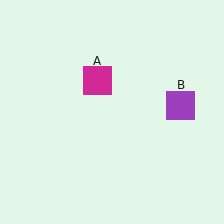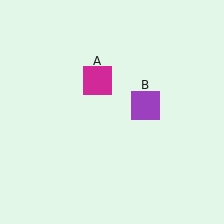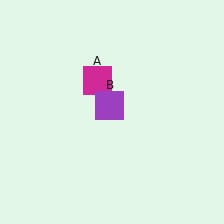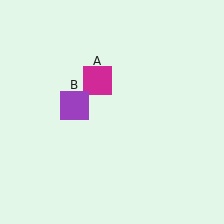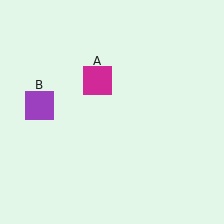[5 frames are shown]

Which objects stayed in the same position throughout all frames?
Magenta square (object A) remained stationary.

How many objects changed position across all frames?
1 object changed position: purple square (object B).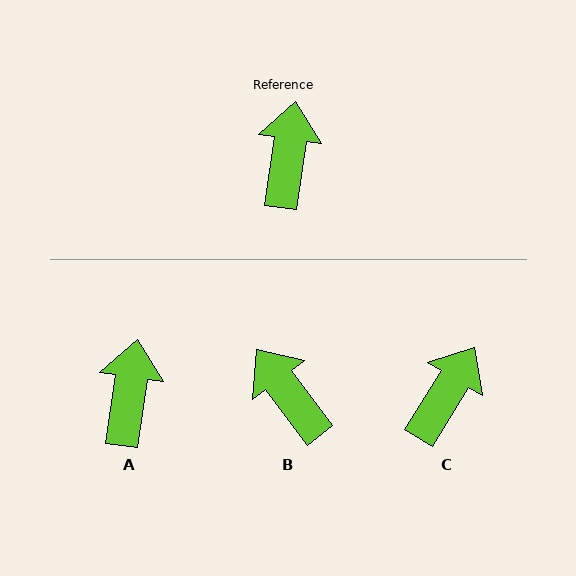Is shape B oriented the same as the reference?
No, it is off by about 45 degrees.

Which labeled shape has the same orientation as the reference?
A.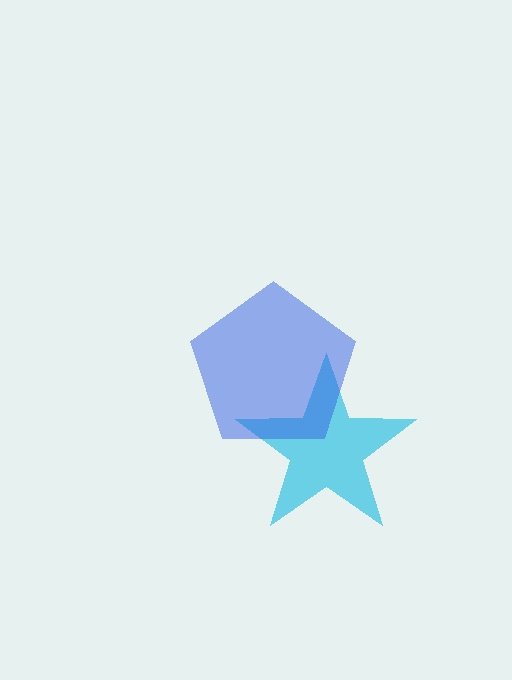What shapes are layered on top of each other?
The layered shapes are: a cyan star, a blue pentagon.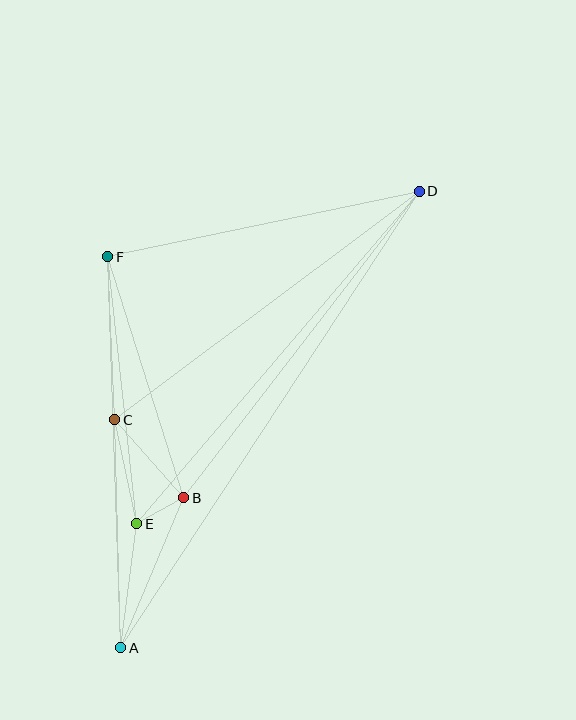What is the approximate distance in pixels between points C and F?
The distance between C and F is approximately 163 pixels.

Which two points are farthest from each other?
Points A and D are farthest from each other.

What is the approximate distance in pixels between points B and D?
The distance between B and D is approximately 387 pixels.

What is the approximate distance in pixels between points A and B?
The distance between A and B is approximately 162 pixels.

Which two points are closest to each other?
Points B and E are closest to each other.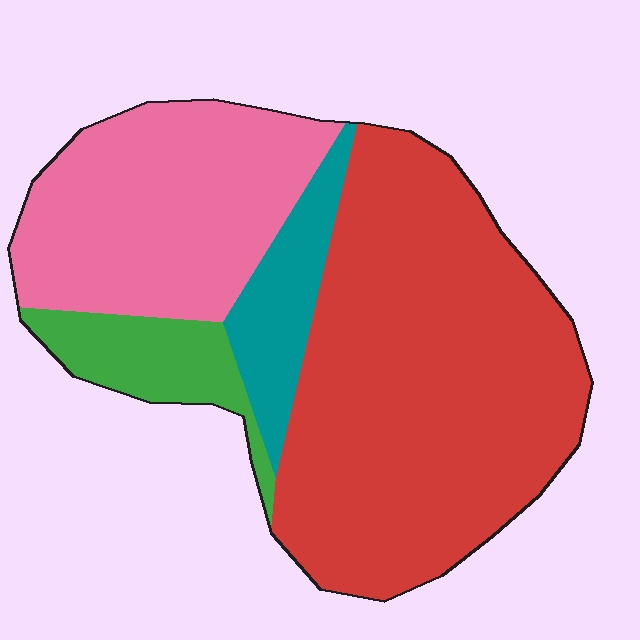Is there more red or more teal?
Red.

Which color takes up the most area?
Red, at roughly 55%.